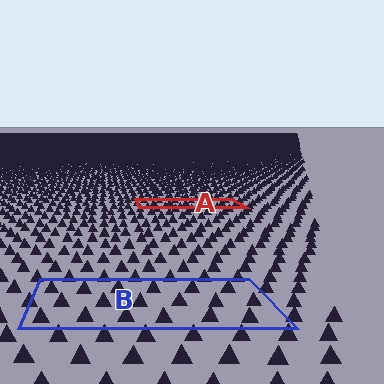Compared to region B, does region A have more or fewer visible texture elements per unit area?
Region A has more texture elements per unit area — they are packed more densely because it is farther away.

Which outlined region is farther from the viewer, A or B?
Region A is farther from the viewer — the texture elements inside it appear smaller and more densely packed.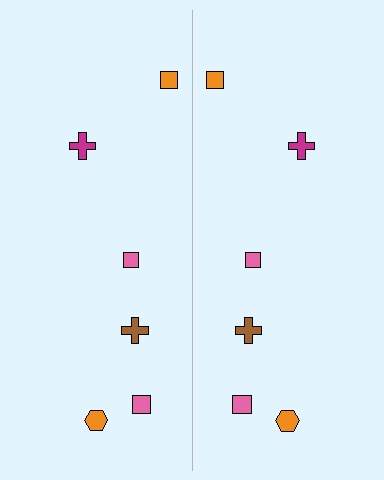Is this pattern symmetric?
Yes, this pattern has bilateral (reflection) symmetry.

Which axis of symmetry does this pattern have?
The pattern has a vertical axis of symmetry running through the center of the image.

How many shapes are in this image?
There are 12 shapes in this image.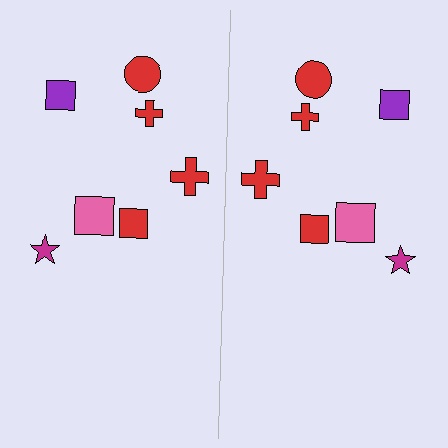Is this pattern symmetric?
Yes, this pattern has bilateral (reflection) symmetry.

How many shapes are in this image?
There are 14 shapes in this image.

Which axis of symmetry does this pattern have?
The pattern has a vertical axis of symmetry running through the center of the image.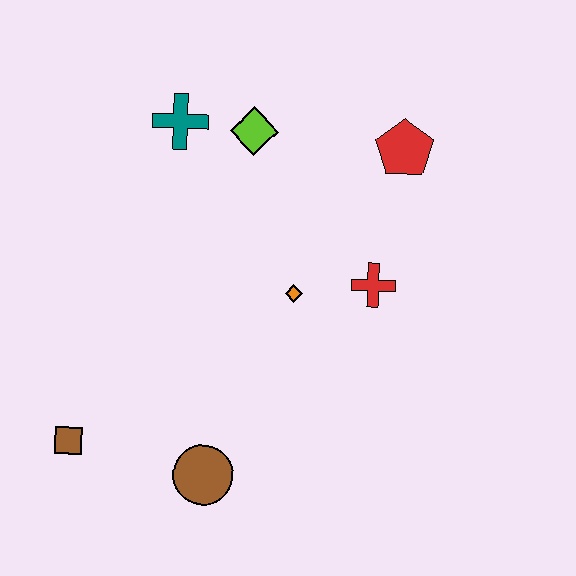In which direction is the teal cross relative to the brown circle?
The teal cross is above the brown circle.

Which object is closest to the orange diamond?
The red cross is closest to the orange diamond.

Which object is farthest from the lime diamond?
The brown square is farthest from the lime diamond.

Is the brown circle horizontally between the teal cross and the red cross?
Yes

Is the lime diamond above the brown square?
Yes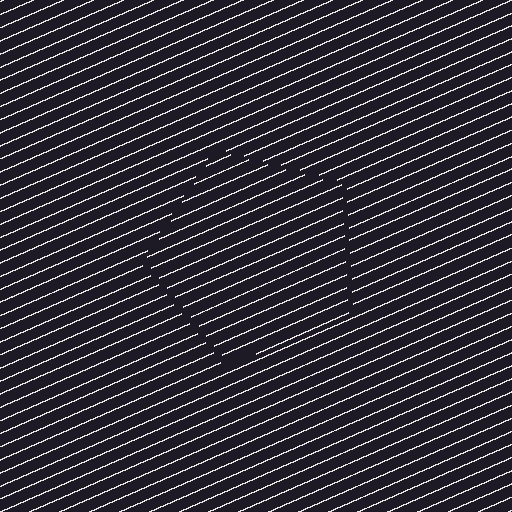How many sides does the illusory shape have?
5 sides — the line-ends trace a pentagon.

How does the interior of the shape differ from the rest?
The interior of the shape contains the same grating, shifted by half a period — the contour is defined by the phase discontinuity where line-ends from the inner and outer gratings abut.